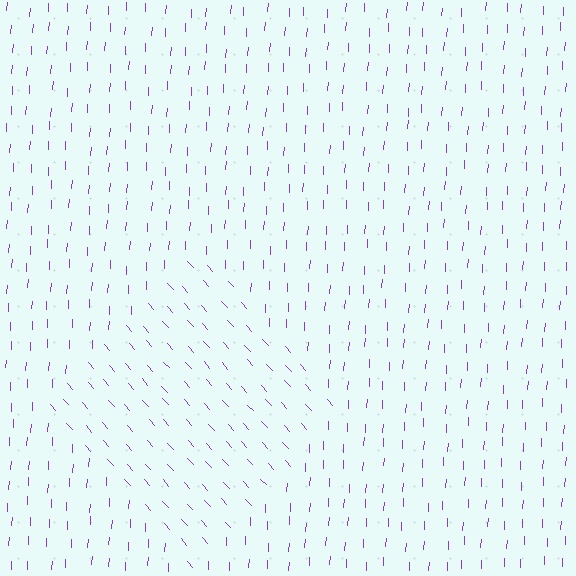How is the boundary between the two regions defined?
The boundary is defined purely by a change in line orientation (approximately 45 degrees difference). All lines are the same color and thickness.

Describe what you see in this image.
The image is filled with small purple line segments. A diamond region in the image has lines oriented differently from the surrounding lines, creating a visible texture boundary.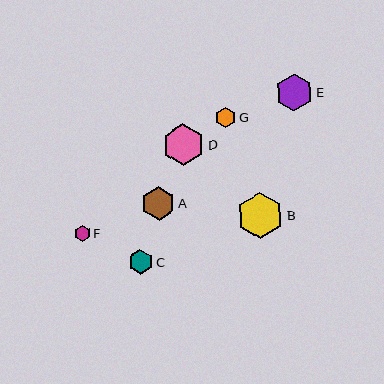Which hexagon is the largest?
Hexagon B is the largest with a size of approximately 46 pixels.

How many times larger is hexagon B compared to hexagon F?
Hexagon B is approximately 2.9 times the size of hexagon F.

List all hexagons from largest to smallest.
From largest to smallest: B, D, E, A, C, G, F.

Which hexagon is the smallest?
Hexagon F is the smallest with a size of approximately 16 pixels.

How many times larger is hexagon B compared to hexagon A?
Hexagon B is approximately 1.4 times the size of hexagon A.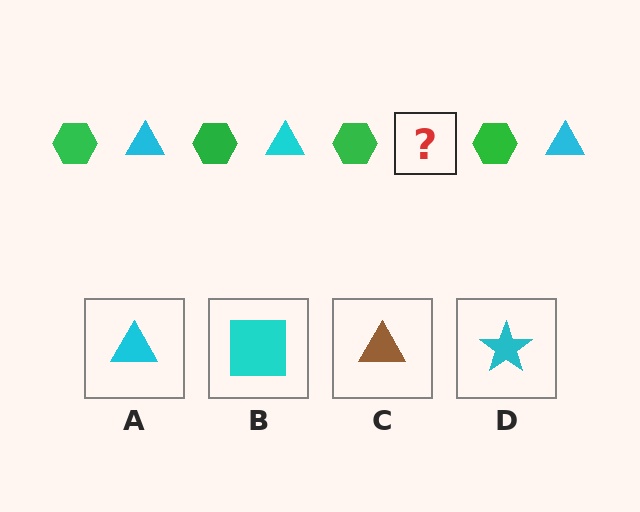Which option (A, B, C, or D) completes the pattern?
A.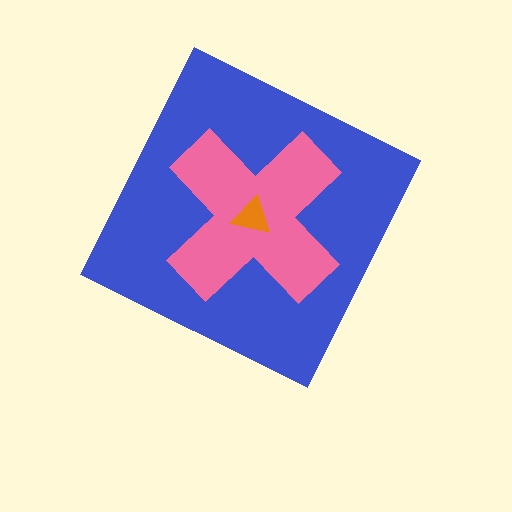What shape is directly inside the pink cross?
The orange triangle.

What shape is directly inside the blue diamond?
The pink cross.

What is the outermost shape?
The blue diamond.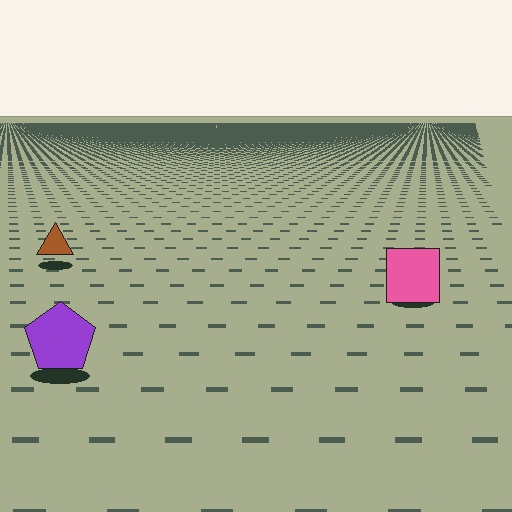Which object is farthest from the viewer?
The brown triangle is farthest from the viewer. It appears smaller and the ground texture around it is denser.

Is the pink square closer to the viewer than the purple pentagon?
No. The purple pentagon is closer — you can tell from the texture gradient: the ground texture is coarser near it.